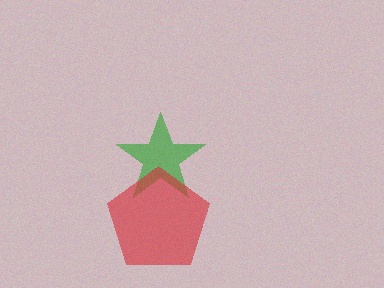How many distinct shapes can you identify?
There are 2 distinct shapes: a green star, a red pentagon.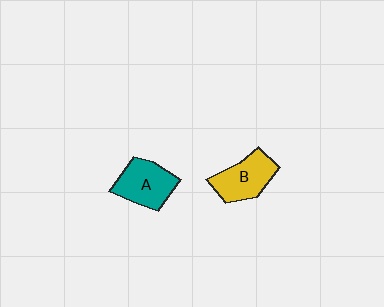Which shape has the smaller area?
Shape B (yellow).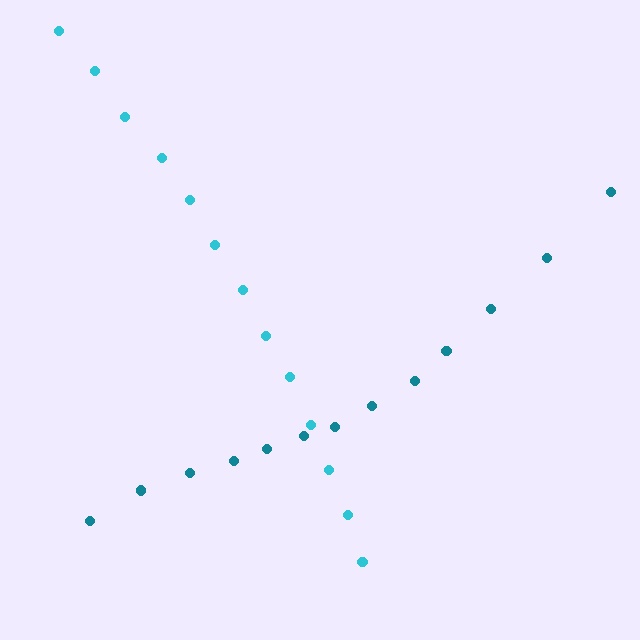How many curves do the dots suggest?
There are 2 distinct paths.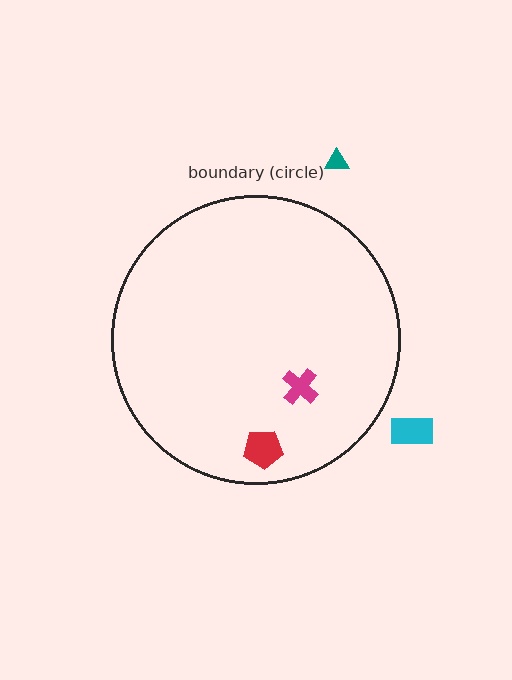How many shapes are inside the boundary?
2 inside, 2 outside.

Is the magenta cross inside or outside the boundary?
Inside.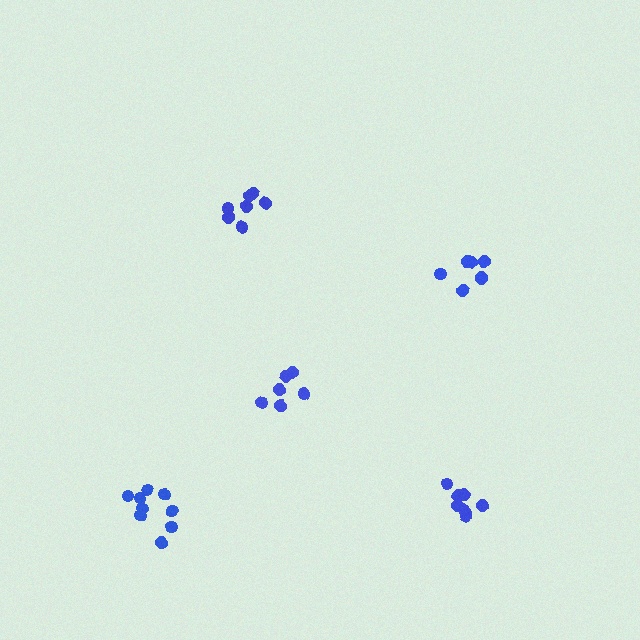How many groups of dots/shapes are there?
There are 5 groups.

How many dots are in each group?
Group 1: 6 dots, Group 2: 7 dots, Group 3: 7 dots, Group 4: 9 dots, Group 5: 8 dots (37 total).